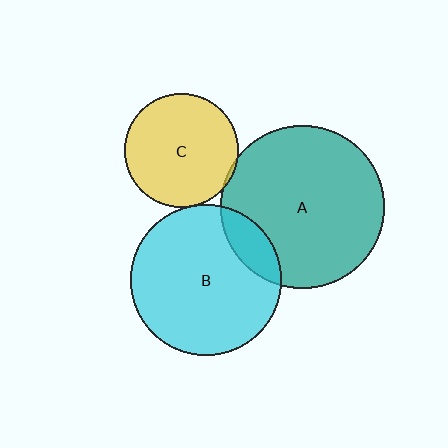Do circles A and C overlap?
Yes.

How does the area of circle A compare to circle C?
Approximately 2.1 times.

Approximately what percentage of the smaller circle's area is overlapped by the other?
Approximately 5%.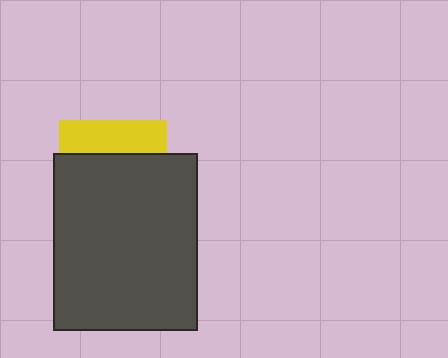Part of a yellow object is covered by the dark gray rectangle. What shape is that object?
It is a square.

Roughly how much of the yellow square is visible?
A small part of it is visible (roughly 31%).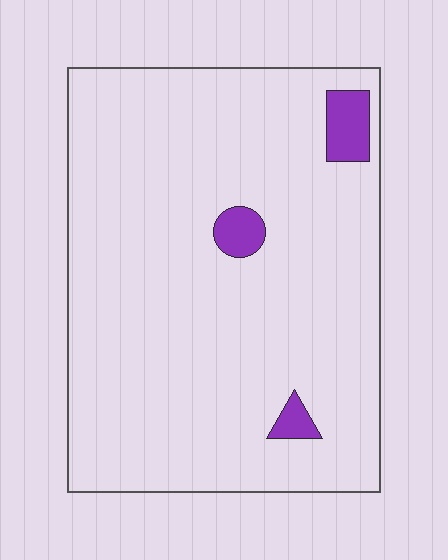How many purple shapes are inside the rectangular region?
3.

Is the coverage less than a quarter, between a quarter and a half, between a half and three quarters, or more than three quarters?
Less than a quarter.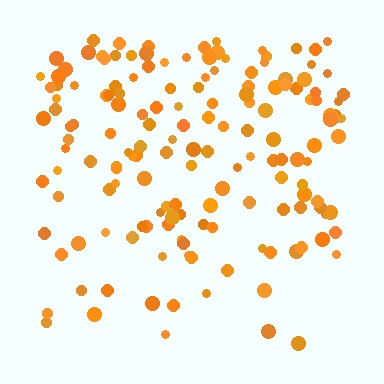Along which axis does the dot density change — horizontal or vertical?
Vertical.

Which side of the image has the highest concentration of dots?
The top.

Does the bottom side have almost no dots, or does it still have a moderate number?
Still a moderate number, just noticeably fewer than the top.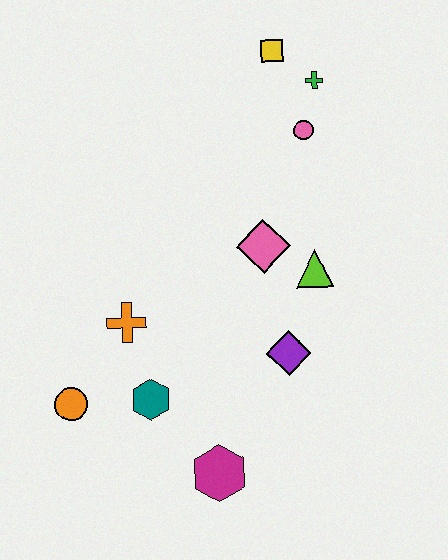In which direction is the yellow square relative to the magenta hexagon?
The yellow square is above the magenta hexagon.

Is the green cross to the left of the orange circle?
No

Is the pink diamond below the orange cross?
No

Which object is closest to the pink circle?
The green cross is closest to the pink circle.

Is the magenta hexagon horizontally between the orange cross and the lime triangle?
Yes